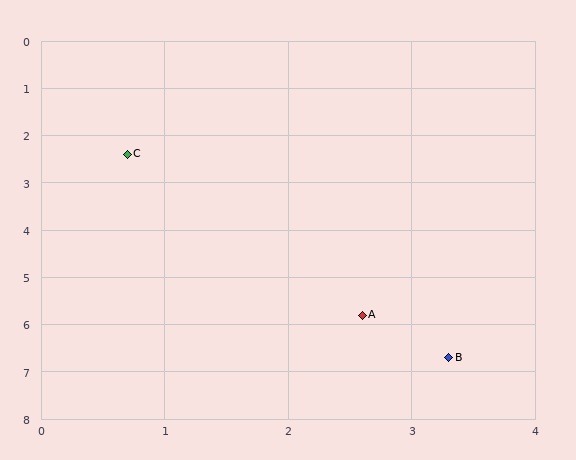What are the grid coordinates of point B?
Point B is at approximately (3.3, 6.7).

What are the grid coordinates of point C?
Point C is at approximately (0.7, 2.4).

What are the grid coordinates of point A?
Point A is at approximately (2.6, 5.8).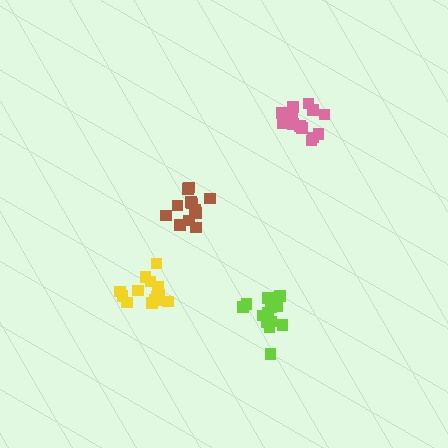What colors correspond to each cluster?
The clusters are colored: lime, yellow, pink, brown.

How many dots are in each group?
Group 1: 14 dots, Group 2: 14 dots, Group 3: 14 dots, Group 4: 12 dots (54 total).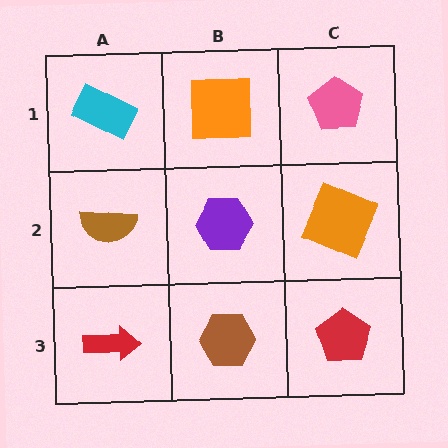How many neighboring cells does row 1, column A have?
2.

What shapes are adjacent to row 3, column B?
A purple hexagon (row 2, column B), a red arrow (row 3, column A), a red pentagon (row 3, column C).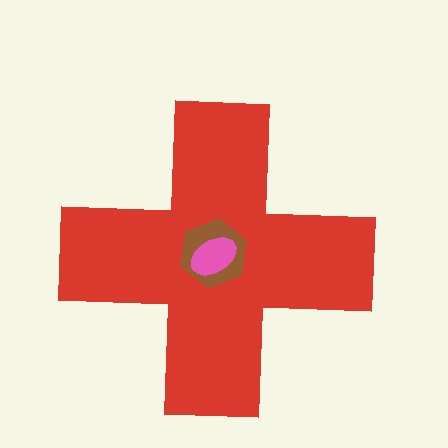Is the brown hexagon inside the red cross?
Yes.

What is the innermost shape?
The pink ellipse.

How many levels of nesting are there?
3.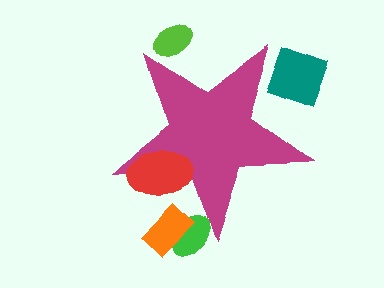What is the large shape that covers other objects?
A magenta star.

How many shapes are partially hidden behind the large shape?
4 shapes are partially hidden.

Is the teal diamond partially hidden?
Yes, the teal diamond is partially hidden behind the magenta star.